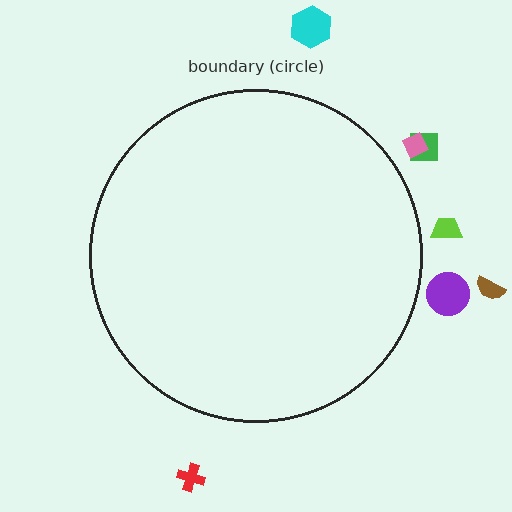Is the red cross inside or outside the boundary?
Outside.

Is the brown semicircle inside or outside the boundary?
Outside.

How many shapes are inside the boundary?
0 inside, 7 outside.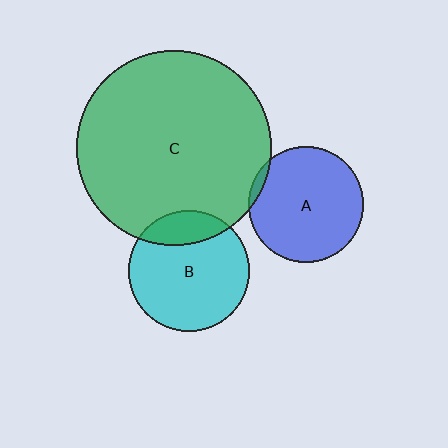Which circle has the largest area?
Circle C (green).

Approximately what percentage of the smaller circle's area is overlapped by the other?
Approximately 20%.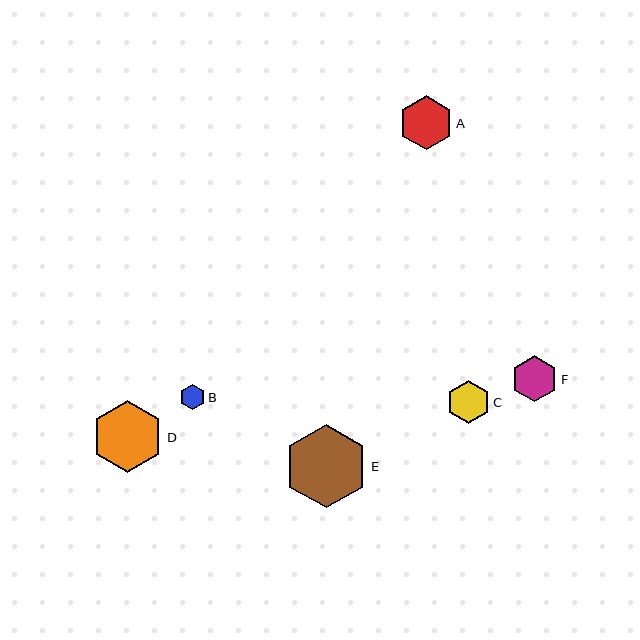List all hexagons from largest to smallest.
From largest to smallest: E, D, A, F, C, B.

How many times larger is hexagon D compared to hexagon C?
Hexagon D is approximately 1.7 times the size of hexagon C.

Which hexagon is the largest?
Hexagon E is the largest with a size of approximately 84 pixels.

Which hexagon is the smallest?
Hexagon B is the smallest with a size of approximately 25 pixels.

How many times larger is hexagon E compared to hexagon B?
Hexagon E is approximately 3.3 times the size of hexagon B.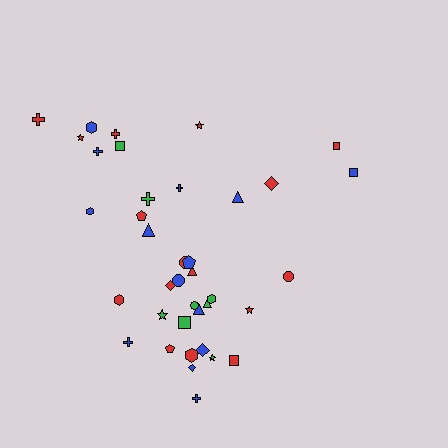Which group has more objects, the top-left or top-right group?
The top-left group.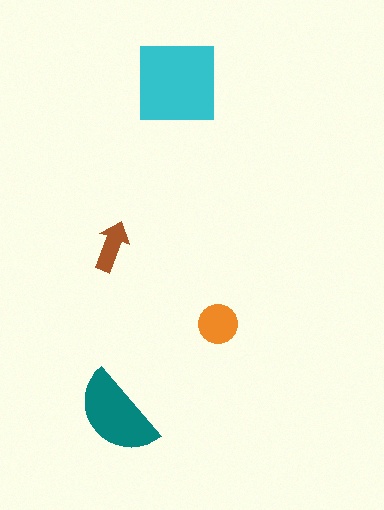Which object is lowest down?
The teal semicircle is bottommost.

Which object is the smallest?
The brown arrow.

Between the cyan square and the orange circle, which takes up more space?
The cyan square.